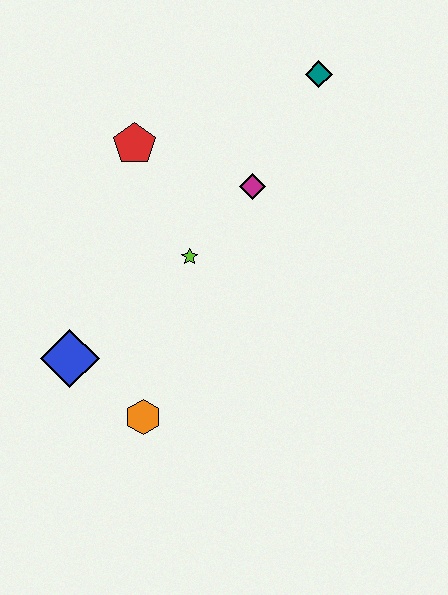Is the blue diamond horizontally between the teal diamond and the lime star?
No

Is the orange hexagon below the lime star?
Yes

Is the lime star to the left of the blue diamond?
No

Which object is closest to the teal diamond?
The magenta diamond is closest to the teal diamond.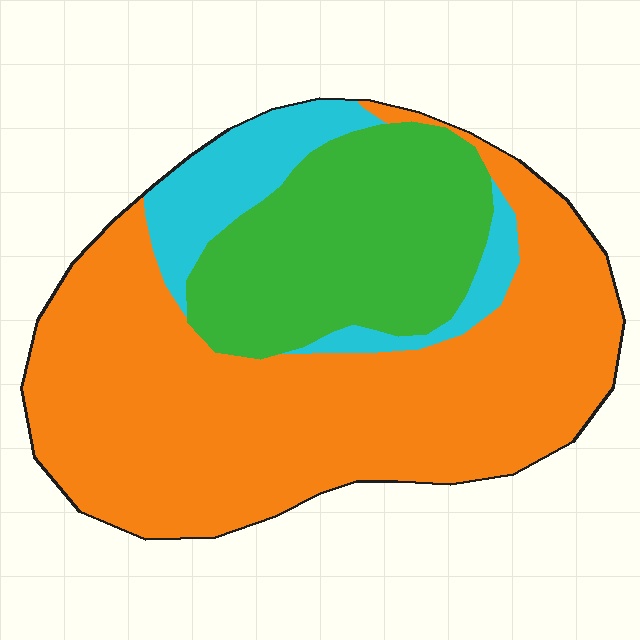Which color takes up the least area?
Cyan, at roughly 15%.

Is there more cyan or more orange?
Orange.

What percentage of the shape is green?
Green takes up between a quarter and a half of the shape.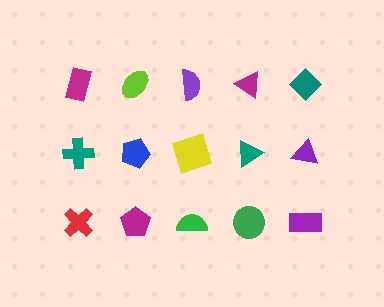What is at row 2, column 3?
A yellow square.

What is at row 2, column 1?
A teal cross.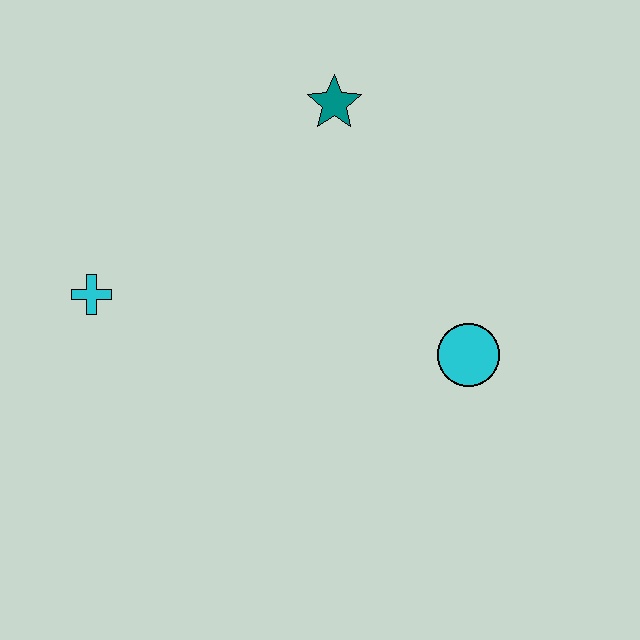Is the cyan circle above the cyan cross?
No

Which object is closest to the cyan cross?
The teal star is closest to the cyan cross.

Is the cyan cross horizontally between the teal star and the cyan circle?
No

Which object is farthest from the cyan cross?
The cyan circle is farthest from the cyan cross.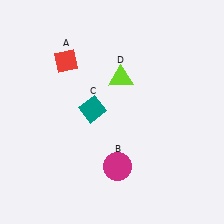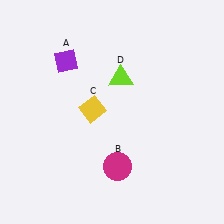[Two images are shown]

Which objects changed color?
A changed from red to purple. C changed from teal to yellow.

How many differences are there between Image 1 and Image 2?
There are 2 differences between the two images.